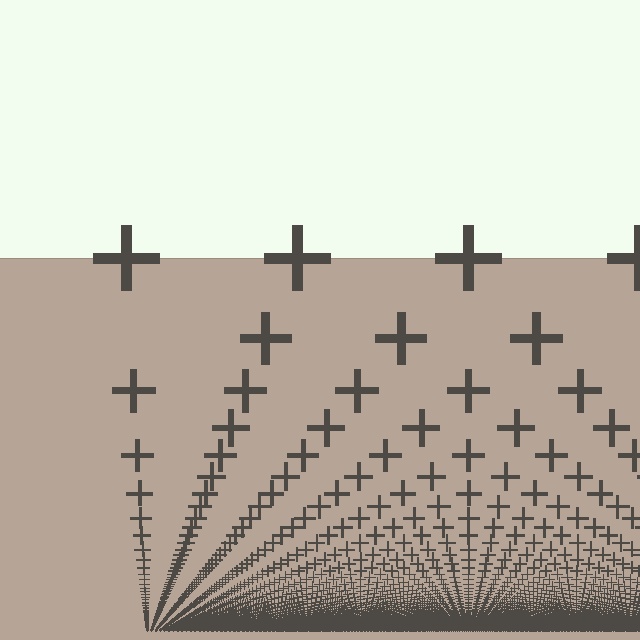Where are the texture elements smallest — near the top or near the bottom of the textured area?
Near the bottom.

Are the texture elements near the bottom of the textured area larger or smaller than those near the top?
Smaller. The gradient is inverted — elements near the bottom are smaller and denser.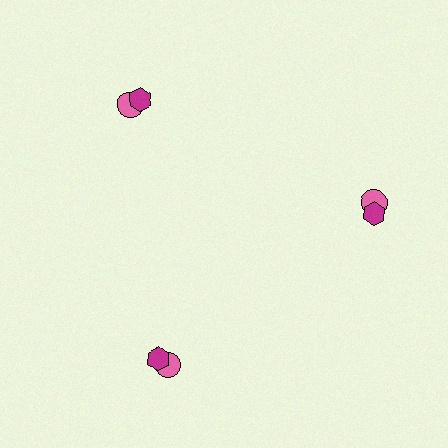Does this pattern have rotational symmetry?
Yes, this pattern has 3-fold rotational symmetry. It looks the same after rotating 120 degrees around the center.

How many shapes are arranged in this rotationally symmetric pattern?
There are 6 shapes, arranged in 3 groups of 2.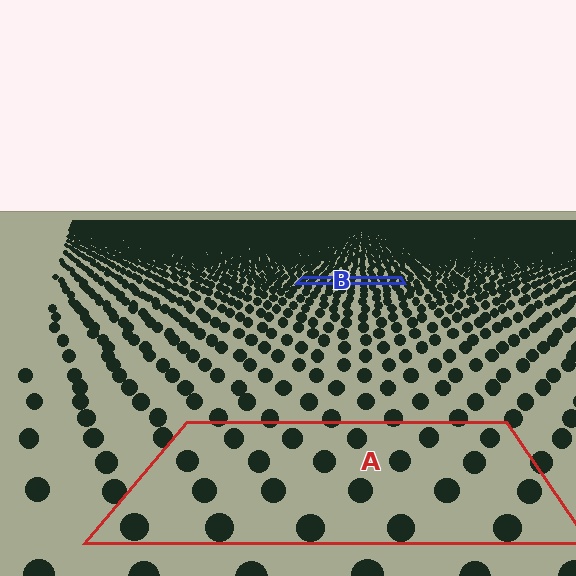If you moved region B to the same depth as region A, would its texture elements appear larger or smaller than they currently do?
They would appear larger. At a closer depth, the same texture elements are projected at a bigger on-screen size.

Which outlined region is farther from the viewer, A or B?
Region B is farther from the viewer — the texture elements inside it appear smaller and more densely packed.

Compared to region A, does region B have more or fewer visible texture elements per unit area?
Region B has more texture elements per unit area — they are packed more densely because it is farther away.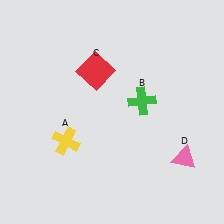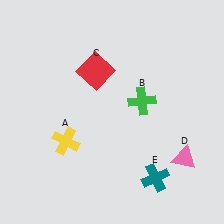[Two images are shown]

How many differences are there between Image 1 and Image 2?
There is 1 difference between the two images.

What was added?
A teal cross (E) was added in Image 2.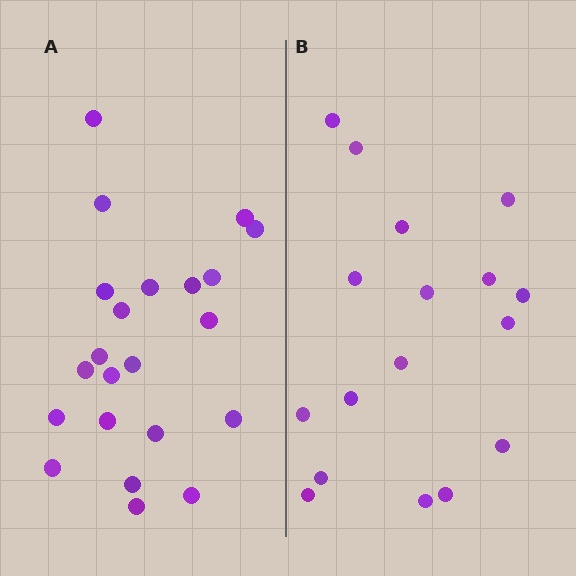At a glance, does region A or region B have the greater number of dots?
Region A (the left region) has more dots.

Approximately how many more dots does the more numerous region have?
Region A has about 5 more dots than region B.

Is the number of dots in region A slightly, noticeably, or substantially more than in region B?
Region A has noticeably more, but not dramatically so. The ratio is roughly 1.3 to 1.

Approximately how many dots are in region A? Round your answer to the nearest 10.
About 20 dots. (The exact count is 22, which rounds to 20.)